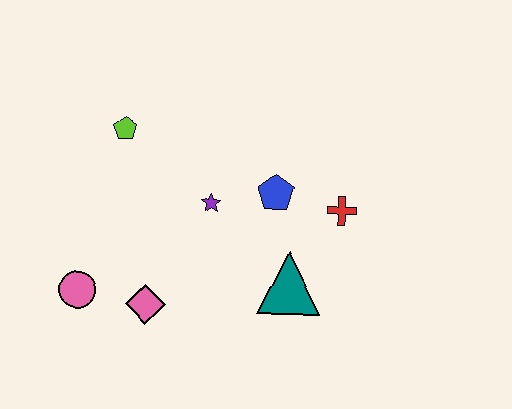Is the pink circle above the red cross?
No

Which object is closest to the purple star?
The blue pentagon is closest to the purple star.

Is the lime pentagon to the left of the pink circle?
No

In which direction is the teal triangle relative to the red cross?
The teal triangle is below the red cross.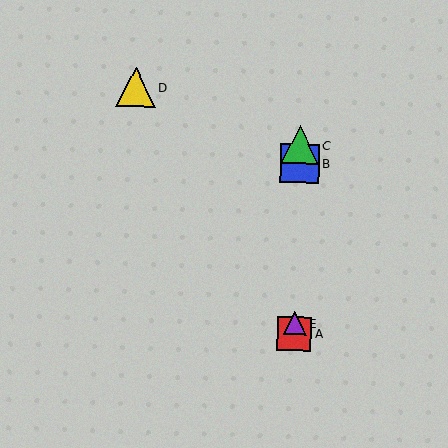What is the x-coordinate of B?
Object B is at x≈300.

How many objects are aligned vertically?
4 objects (A, B, C, E) are aligned vertically.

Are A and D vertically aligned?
No, A is at x≈294 and D is at x≈136.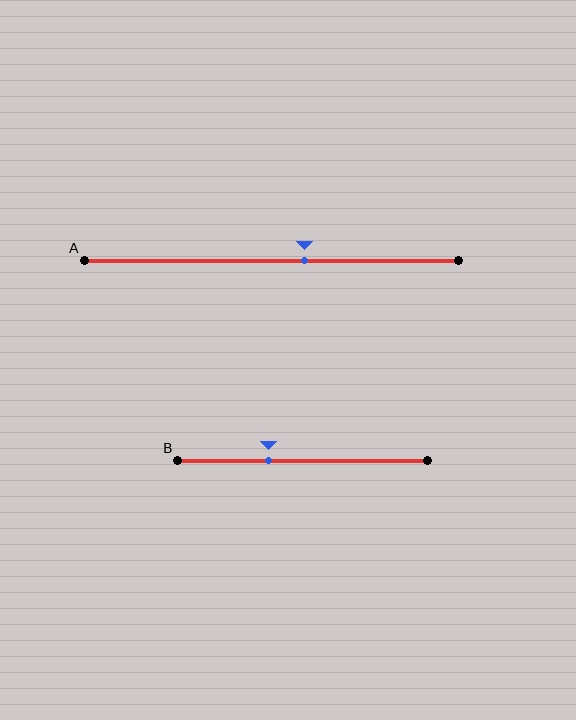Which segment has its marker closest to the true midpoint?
Segment A has its marker closest to the true midpoint.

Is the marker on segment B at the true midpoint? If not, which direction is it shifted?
No, the marker on segment B is shifted to the left by about 14% of the segment length.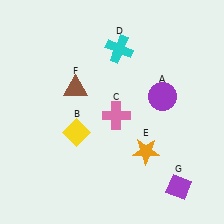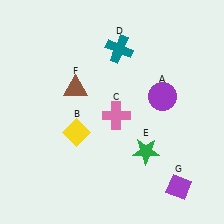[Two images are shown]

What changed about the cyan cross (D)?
In Image 1, D is cyan. In Image 2, it changed to teal.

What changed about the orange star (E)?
In Image 1, E is orange. In Image 2, it changed to green.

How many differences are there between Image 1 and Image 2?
There are 2 differences between the two images.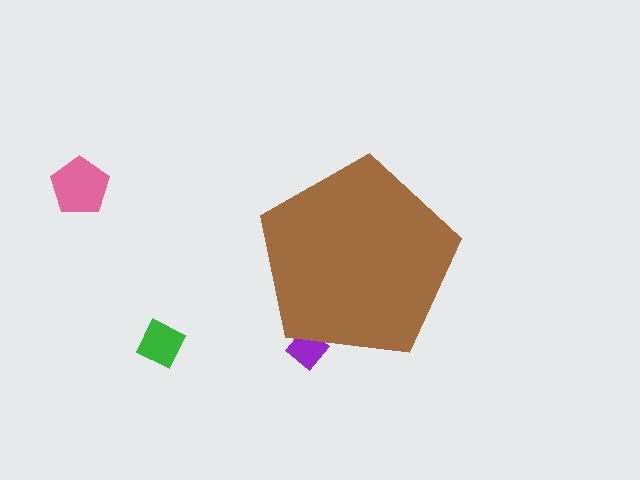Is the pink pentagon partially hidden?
No, the pink pentagon is fully visible.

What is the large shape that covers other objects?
A brown pentagon.